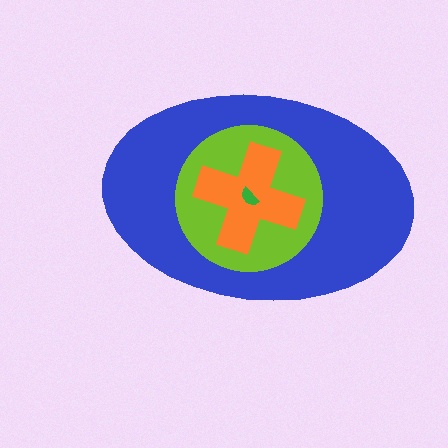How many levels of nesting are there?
4.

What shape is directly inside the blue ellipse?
The lime circle.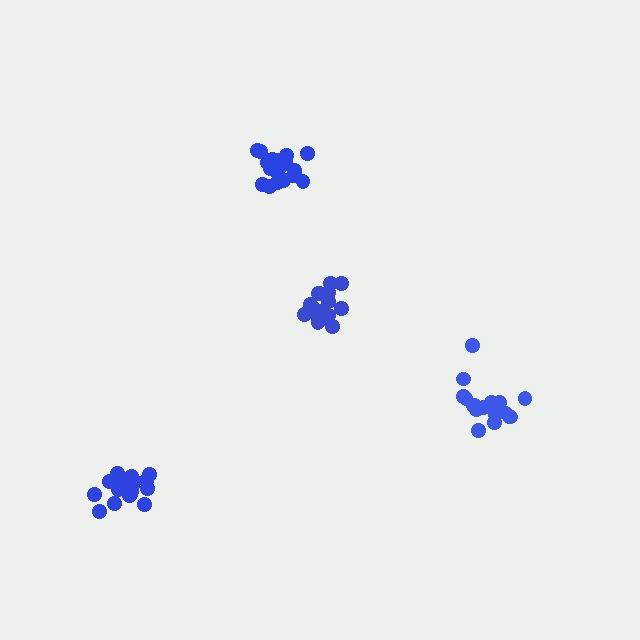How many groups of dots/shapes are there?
There are 4 groups.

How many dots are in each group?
Group 1: 19 dots, Group 2: 20 dots, Group 3: 20 dots, Group 4: 20 dots (79 total).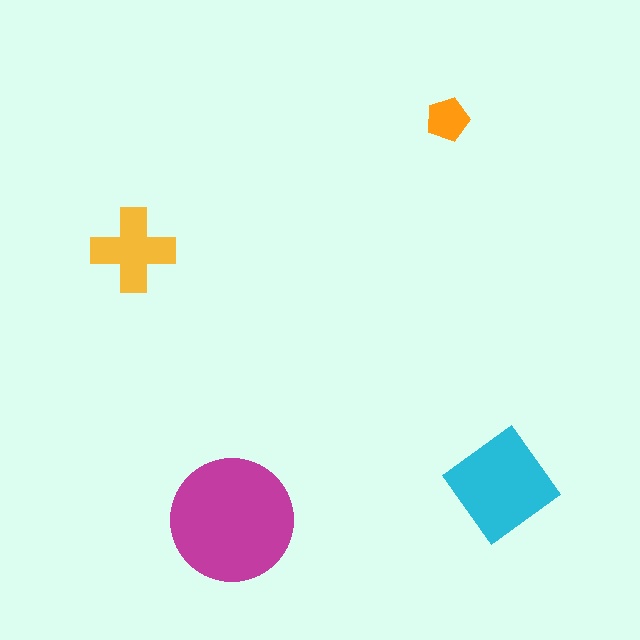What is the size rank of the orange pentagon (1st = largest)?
4th.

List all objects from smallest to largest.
The orange pentagon, the yellow cross, the cyan diamond, the magenta circle.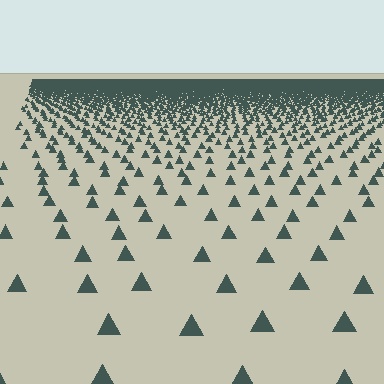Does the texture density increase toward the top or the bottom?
Density increases toward the top.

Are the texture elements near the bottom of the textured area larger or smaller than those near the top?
Larger. Near the bottom, elements are closer to the viewer and appear at a bigger on-screen size.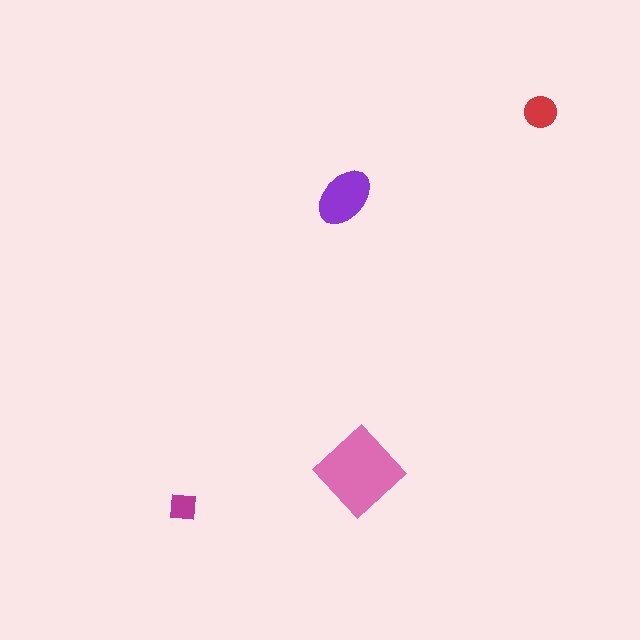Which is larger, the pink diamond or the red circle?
The pink diamond.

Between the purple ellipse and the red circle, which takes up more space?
The purple ellipse.